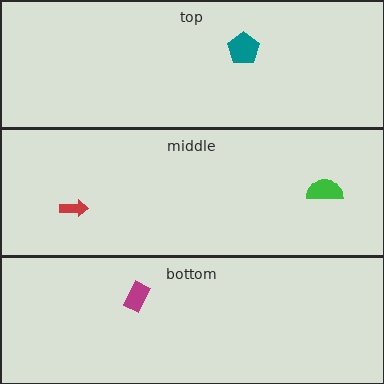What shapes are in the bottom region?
The magenta rectangle.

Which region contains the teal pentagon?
The top region.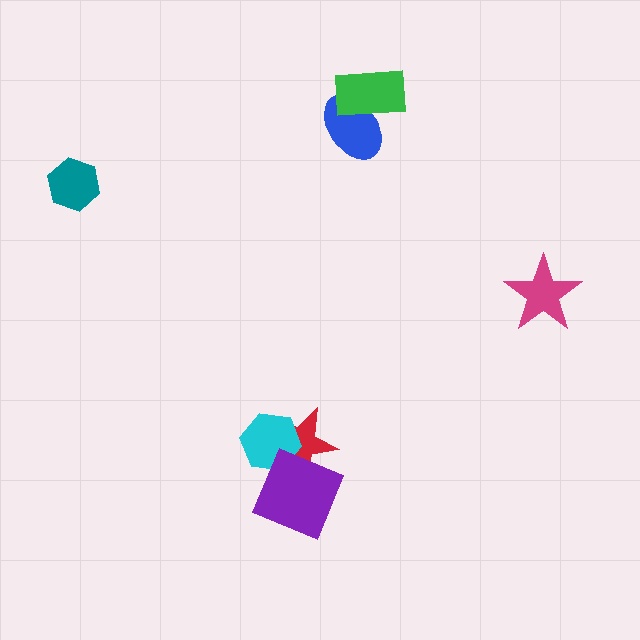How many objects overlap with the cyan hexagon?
2 objects overlap with the cyan hexagon.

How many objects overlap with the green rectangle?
1 object overlaps with the green rectangle.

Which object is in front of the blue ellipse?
The green rectangle is in front of the blue ellipse.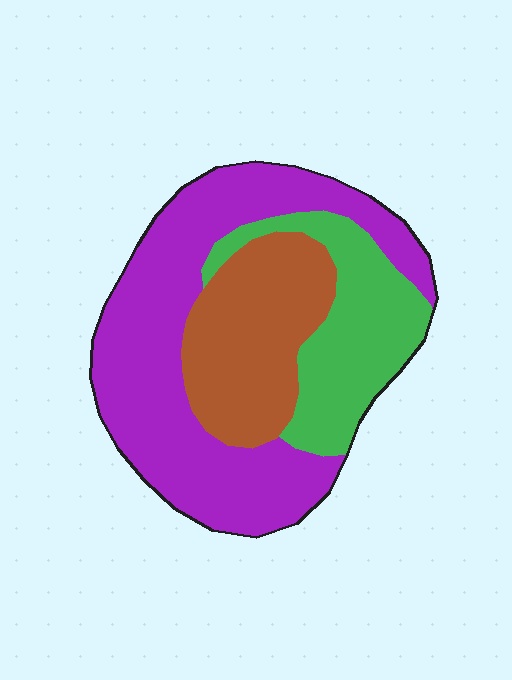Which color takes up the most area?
Purple, at roughly 50%.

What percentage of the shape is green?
Green takes up between a sixth and a third of the shape.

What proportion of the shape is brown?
Brown takes up about one quarter (1/4) of the shape.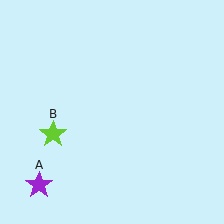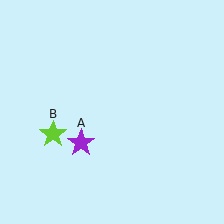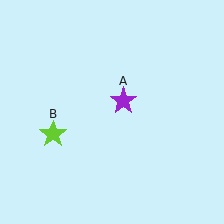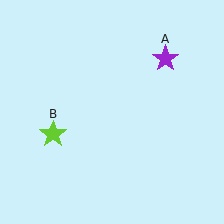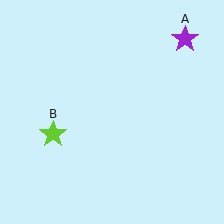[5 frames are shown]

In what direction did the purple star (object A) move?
The purple star (object A) moved up and to the right.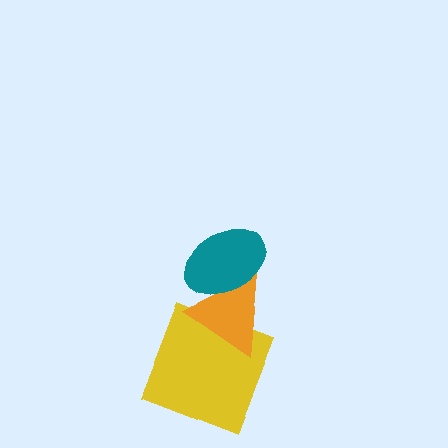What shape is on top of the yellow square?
The orange triangle is on top of the yellow square.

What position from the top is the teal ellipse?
The teal ellipse is 1st from the top.